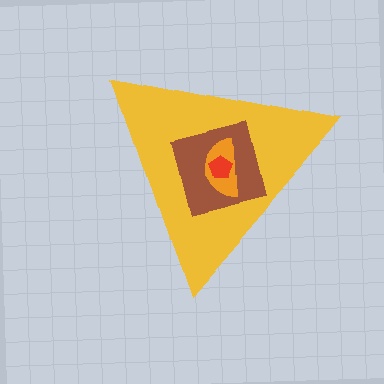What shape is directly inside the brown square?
The orange semicircle.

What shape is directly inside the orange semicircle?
The red pentagon.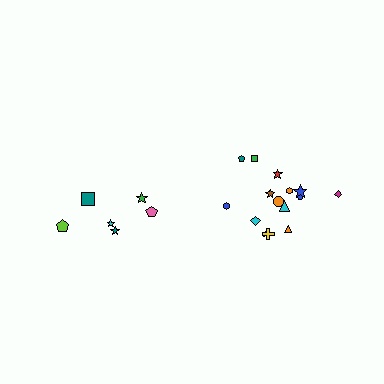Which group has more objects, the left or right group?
The right group.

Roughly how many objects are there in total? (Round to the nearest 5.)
Roughly 20 objects in total.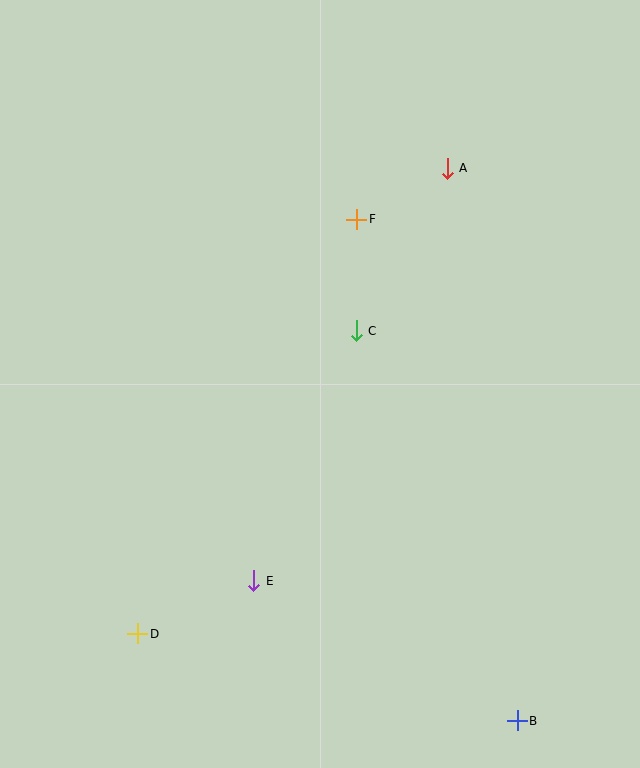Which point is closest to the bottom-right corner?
Point B is closest to the bottom-right corner.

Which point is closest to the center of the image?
Point C at (356, 331) is closest to the center.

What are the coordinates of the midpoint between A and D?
The midpoint between A and D is at (292, 401).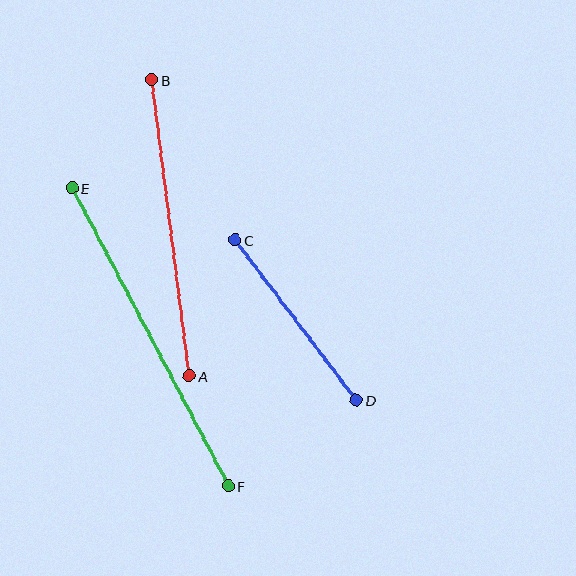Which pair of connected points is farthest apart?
Points E and F are farthest apart.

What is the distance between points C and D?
The distance is approximately 201 pixels.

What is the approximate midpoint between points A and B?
The midpoint is at approximately (170, 228) pixels.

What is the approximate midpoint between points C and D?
The midpoint is at approximately (296, 320) pixels.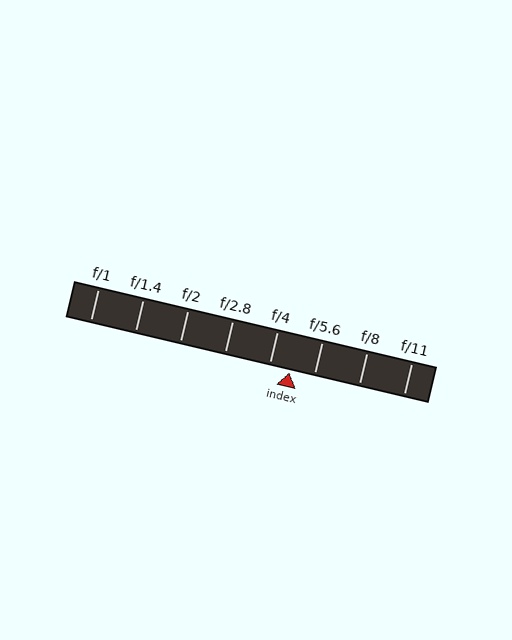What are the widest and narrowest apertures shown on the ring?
The widest aperture shown is f/1 and the narrowest is f/11.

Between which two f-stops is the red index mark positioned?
The index mark is between f/4 and f/5.6.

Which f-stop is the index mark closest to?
The index mark is closest to f/4.